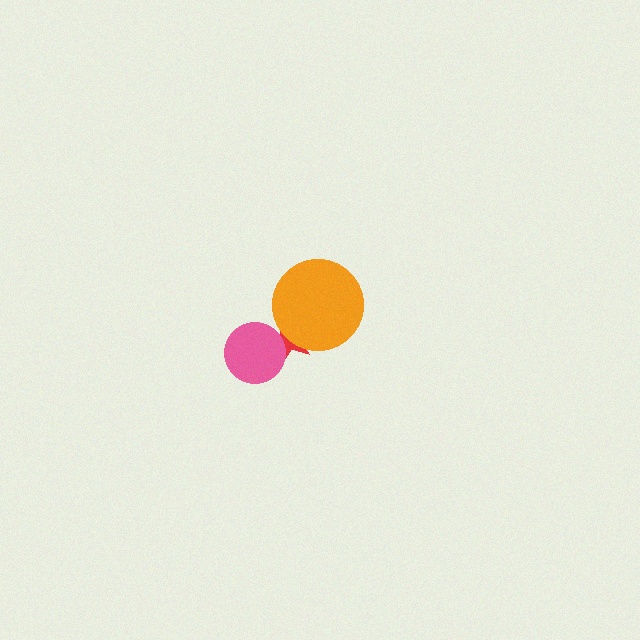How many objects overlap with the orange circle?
1 object overlaps with the orange circle.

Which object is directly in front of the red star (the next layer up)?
The orange circle is directly in front of the red star.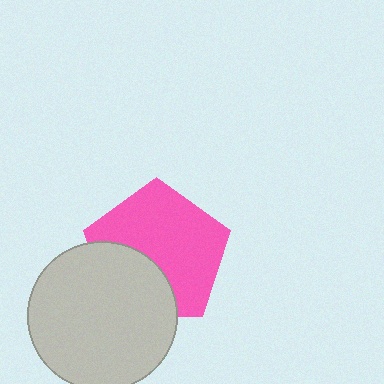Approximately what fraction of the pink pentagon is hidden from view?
Roughly 34% of the pink pentagon is hidden behind the light gray circle.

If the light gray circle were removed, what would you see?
You would see the complete pink pentagon.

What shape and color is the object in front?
The object in front is a light gray circle.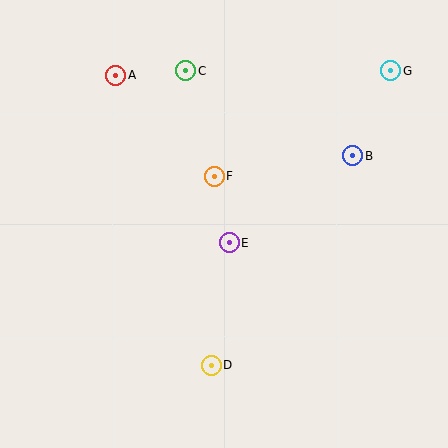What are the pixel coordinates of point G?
Point G is at (391, 71).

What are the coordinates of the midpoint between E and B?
The midpoint between E and B is at (291, 199).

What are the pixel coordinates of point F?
Point F is at (214, 176).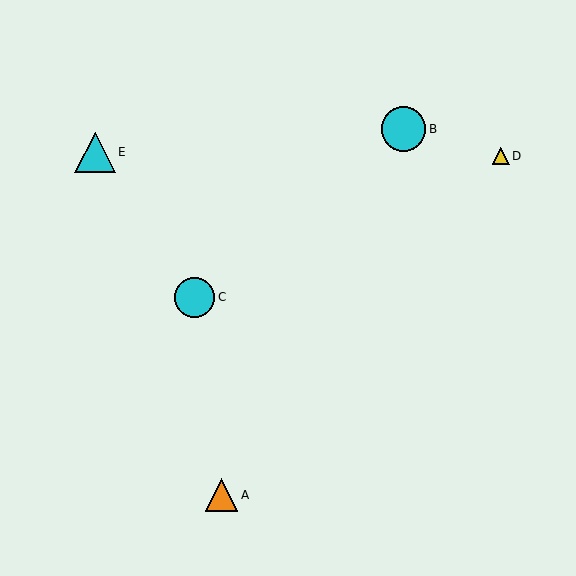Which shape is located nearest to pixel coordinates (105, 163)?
The cyan triangle (labeled E) at (95, 152) is nearest to that location.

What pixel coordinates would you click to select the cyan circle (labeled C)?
Click at (195, 297) to select the cyan circle C.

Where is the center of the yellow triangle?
The center of the yellow triangle is at (501, 156).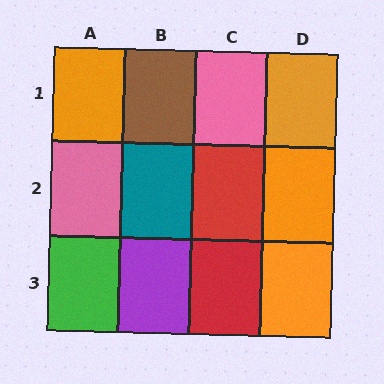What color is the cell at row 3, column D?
Orange.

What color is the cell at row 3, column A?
Green.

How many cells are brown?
1 cell is brown.